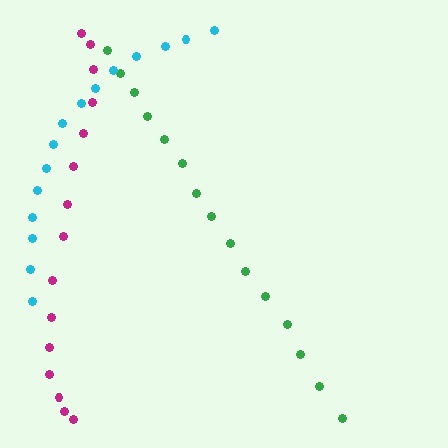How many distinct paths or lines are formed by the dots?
There are 3 distinct paths.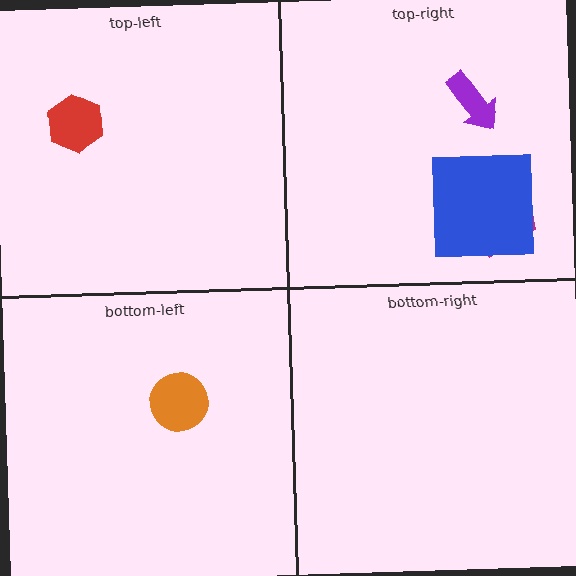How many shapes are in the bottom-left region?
1.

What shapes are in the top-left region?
The red hexagon.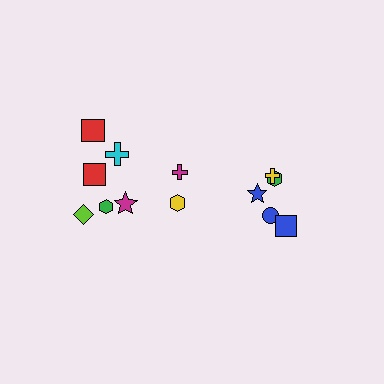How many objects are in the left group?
There are 8 objects.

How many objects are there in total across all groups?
There are 13 objects.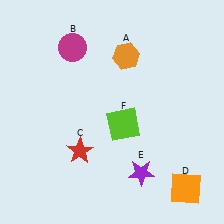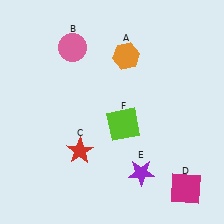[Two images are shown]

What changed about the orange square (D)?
In Image 1, D is orange. In Image 2, it changed to magenta.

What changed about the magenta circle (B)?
In Image 1, B is magenta. In Image 2, it changed to pink.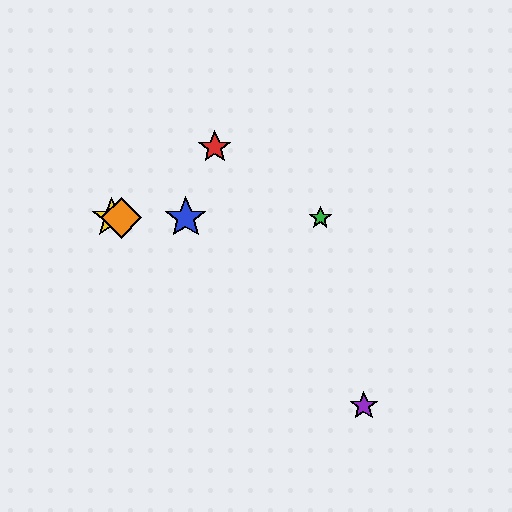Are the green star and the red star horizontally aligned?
No, the green star is at y≈218 and the red star is at y≈147.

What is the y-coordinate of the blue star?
The blue star is at y≈218.